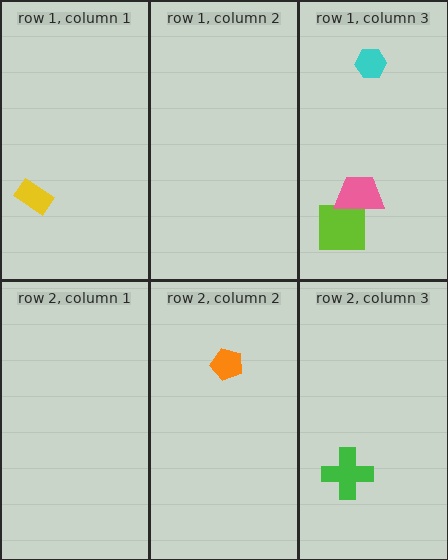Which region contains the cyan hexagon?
The row 1, column 3 region.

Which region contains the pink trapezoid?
The row 1, column 3 region.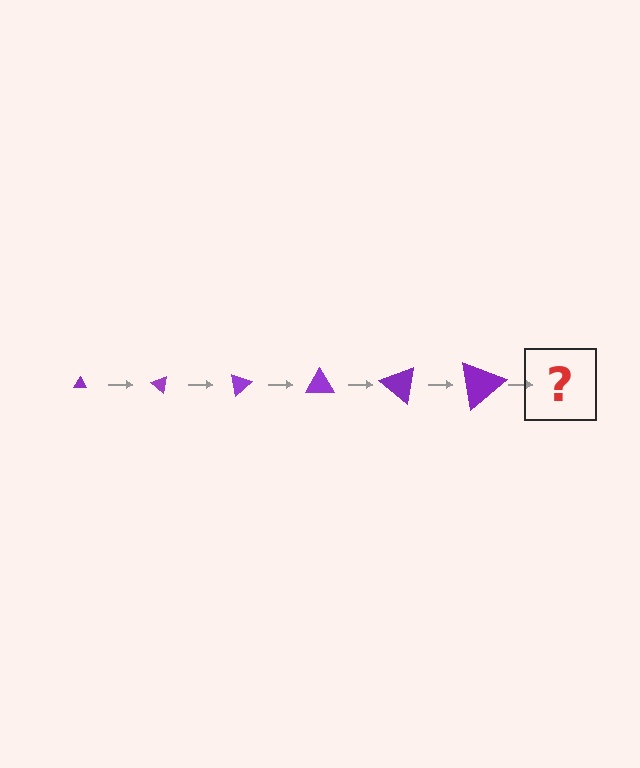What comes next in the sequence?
The next element should be a triangle, larger than the previous one and rotated 240 degrees from the start.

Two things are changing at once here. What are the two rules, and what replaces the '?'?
The two rules are that the triangle grows larger each step and it rotates 40 degrees each step. The '?' should be a triangle, larger than the previous one and rotated 240 degrees from the start.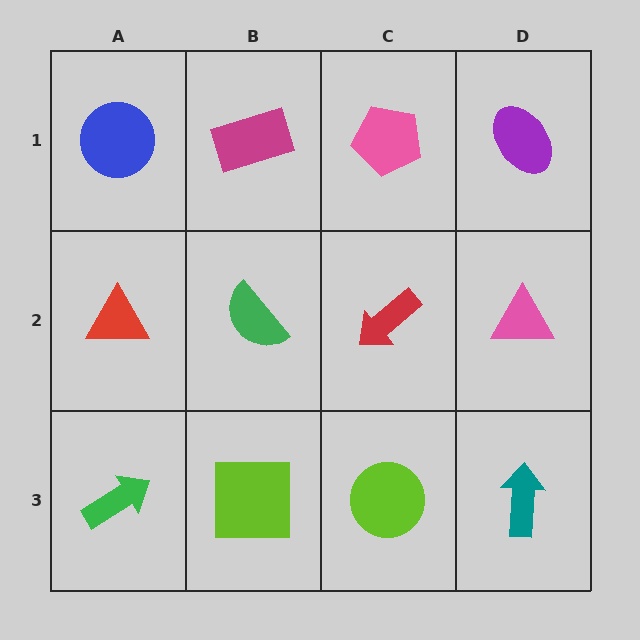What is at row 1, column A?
A blue circle.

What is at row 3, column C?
A lime circle.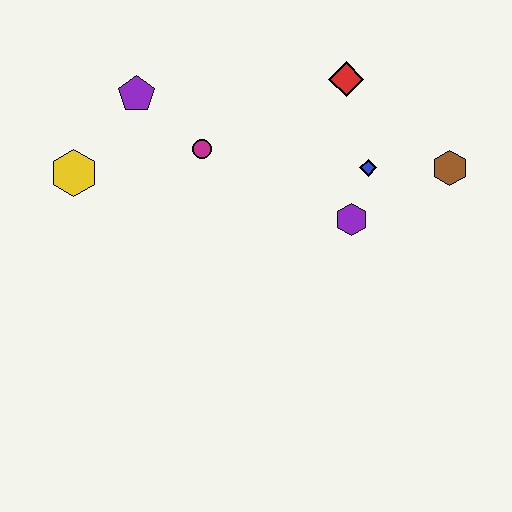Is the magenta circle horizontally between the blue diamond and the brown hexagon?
No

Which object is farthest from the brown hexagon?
The yellow hexagon is farthest from the brown hexagon.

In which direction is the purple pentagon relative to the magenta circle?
The purple pentagon is to the left of the magenta circle.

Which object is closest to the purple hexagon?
The blue diamond is closest to the purple hexagon.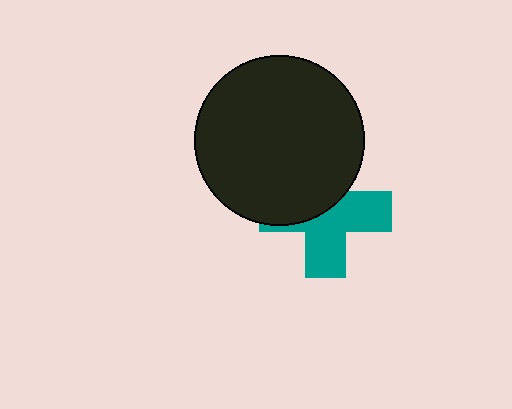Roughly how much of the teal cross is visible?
About half of it is visible (roughly 54%).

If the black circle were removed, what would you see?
You would see the complete teal cross.